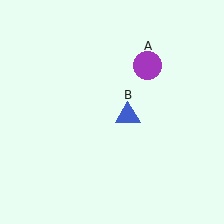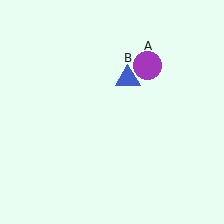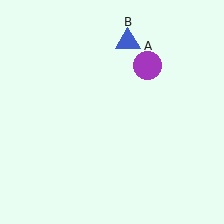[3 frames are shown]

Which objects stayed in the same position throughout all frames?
Purple circle (object A) remained stationary.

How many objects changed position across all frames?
1 object changed position: blue triangle (object B).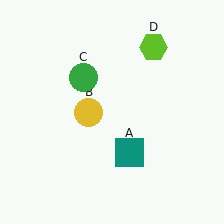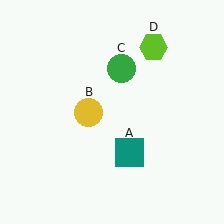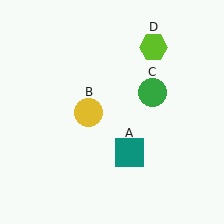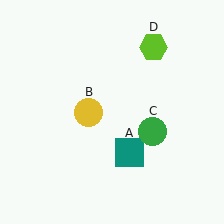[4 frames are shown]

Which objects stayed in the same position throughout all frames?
Teal square (object A) and yellow circle (object B) and lime hexagon (object D) remained stationary.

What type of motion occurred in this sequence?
The green circle (object C) rotated clockwise around the center of the scene.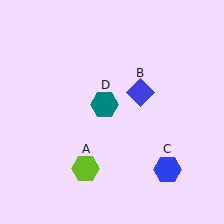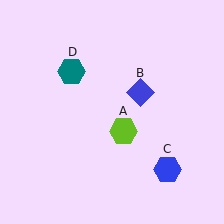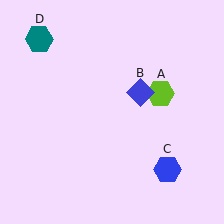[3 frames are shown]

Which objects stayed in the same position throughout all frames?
Blue diamond (object B) and blue hexagon (object C) remained stationary.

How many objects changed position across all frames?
2 objects changed position: lime hexagon (object A), teal hexagon (object D).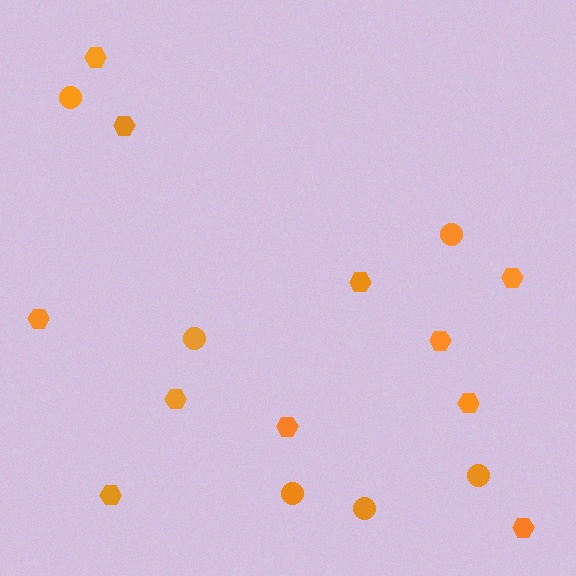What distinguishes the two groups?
There are 2 groups: one group of circles (6) and one group of hexagons (11).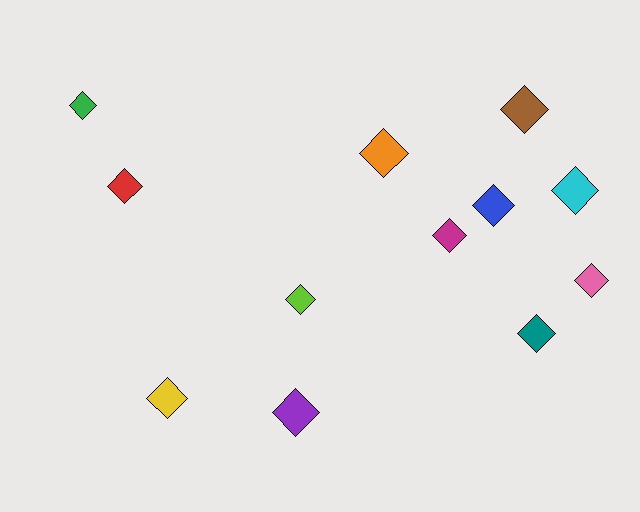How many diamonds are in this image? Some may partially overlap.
There are 12 diamonds.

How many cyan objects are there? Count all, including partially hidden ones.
There is 1 cyan object.